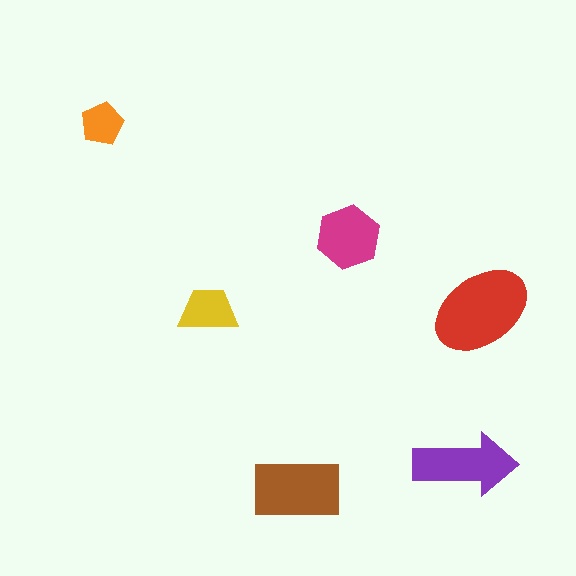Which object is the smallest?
The orange pentagon.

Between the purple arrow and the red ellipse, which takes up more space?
The red ellipse.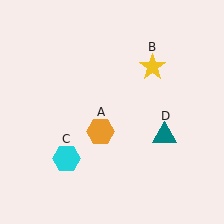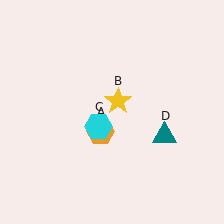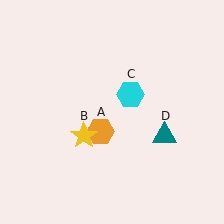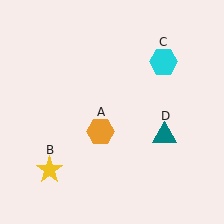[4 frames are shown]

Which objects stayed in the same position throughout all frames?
Orange hexagon (object A) and teal triangle (object D) remained stationary.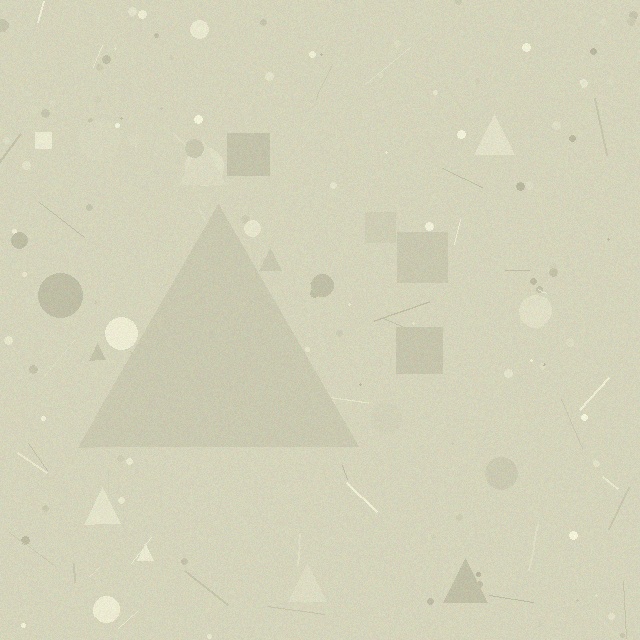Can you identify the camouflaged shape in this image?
The camouflaged shape is a triangle.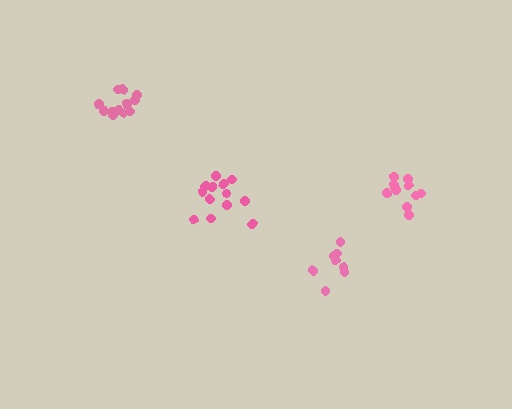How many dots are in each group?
Group 1: 8 dots, Group 2: 12 dots, Group 3: 10 dots, Group 4: 14 dots (44 total).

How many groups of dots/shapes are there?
There are 4 groups.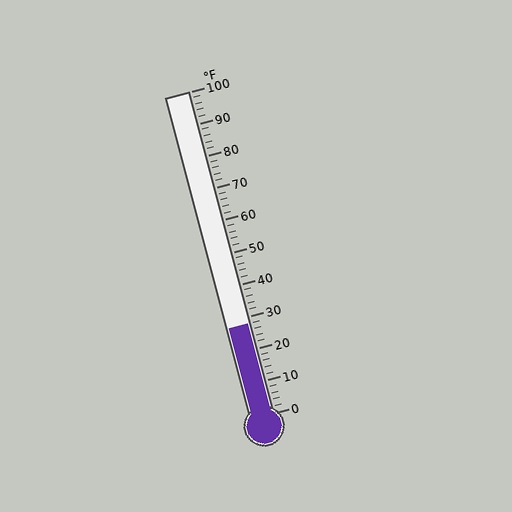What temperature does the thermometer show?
The thermometer shows approximately 28°F.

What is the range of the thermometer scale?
The thermometer scale ranges from 0°F to 100°F.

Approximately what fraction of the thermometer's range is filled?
The thermometer is filled to approximately 30% of its range.